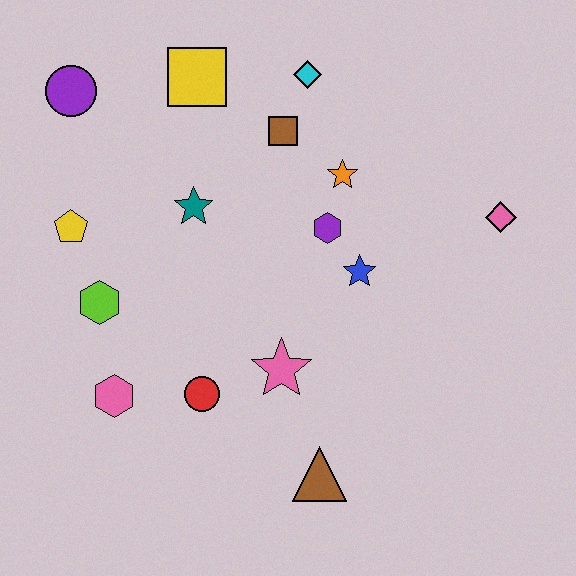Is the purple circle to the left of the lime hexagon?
Yes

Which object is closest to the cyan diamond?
The brown square is closest to the cyan diamond.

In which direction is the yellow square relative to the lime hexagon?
The yellow square is above the lime hexagon.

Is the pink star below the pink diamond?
Yes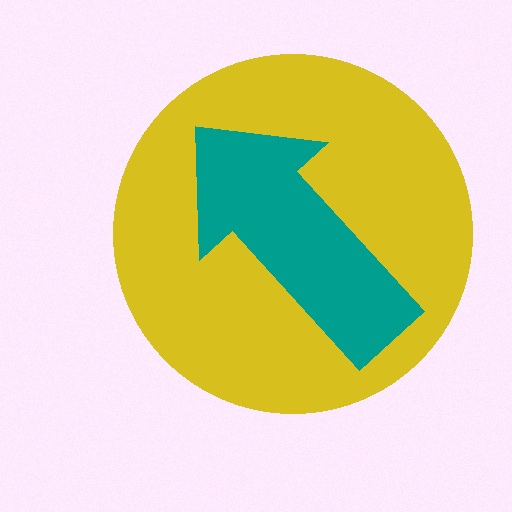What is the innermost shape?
The teal arrow.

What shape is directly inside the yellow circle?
The teal arrow.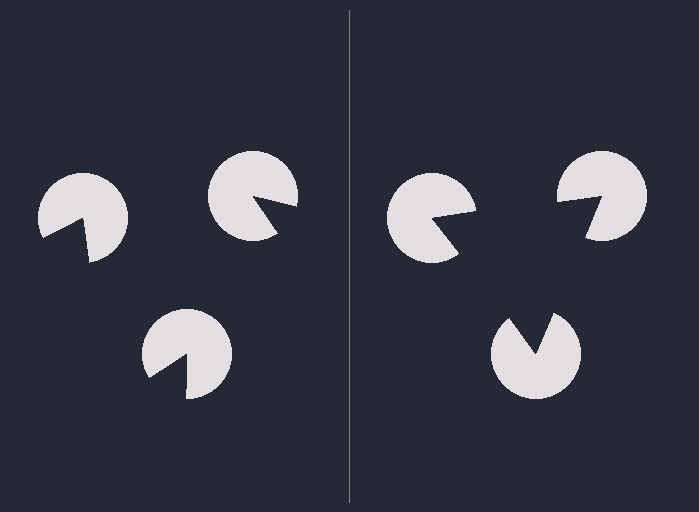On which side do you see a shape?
An illusory triangle appears on the right side. On the left side the wedge cuts are rotated, so no coherent shape forms.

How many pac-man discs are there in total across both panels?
6 — 3 on each side.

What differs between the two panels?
The pac-man discs are positioned identically on both sides; only the wedge orientations differ. On the right they align to a triangle; on the left they are misaligned.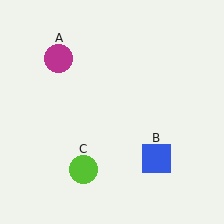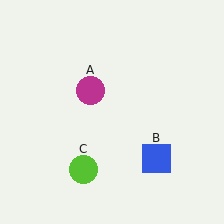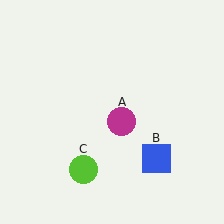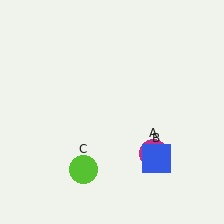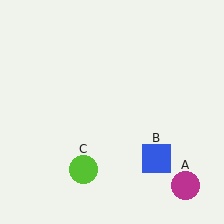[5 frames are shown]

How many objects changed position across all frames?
1 object changed position: magenta circle (object A).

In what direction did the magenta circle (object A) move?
The magenta circle (object A) moved down and to the right.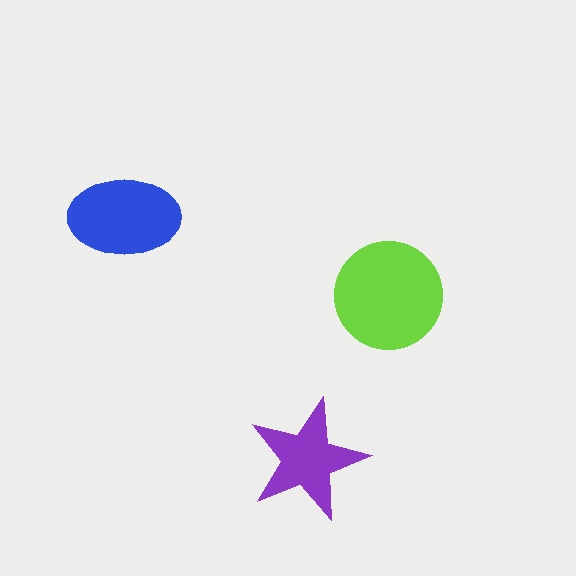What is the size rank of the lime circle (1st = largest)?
1st.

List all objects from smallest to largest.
The purple star, the blue ellipse, the lime circle.